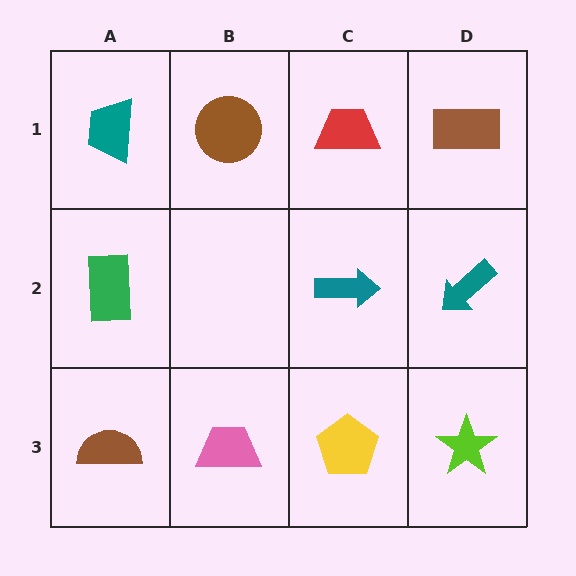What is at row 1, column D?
A brown rectangle.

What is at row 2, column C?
A teal arrow.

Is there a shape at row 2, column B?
No, that cell is empty.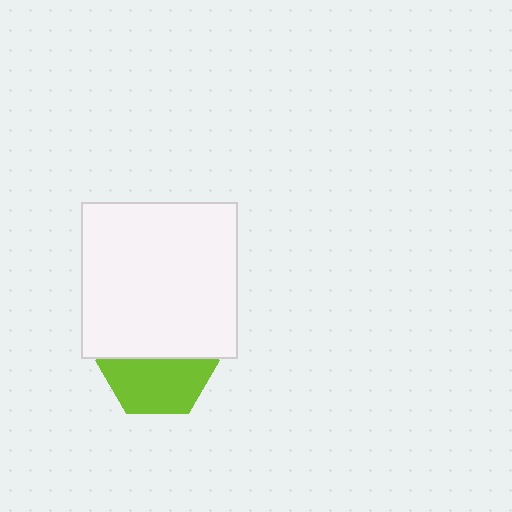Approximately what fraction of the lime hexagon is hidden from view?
Roughly 50% of the lime hexagon is hidden behind the white square.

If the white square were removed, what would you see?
You would see the complete lime hexagon.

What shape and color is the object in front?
The object in front is a white square.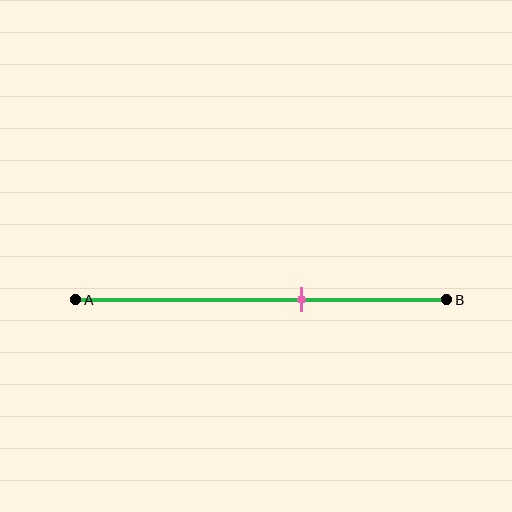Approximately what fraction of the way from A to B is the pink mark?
The pink mark is approximately 60% of the way from A to B.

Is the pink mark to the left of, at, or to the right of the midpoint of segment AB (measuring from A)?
The pink mark is to the right of the midpoint of segment AB.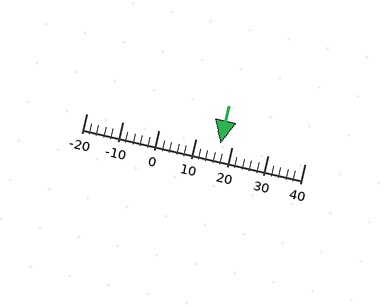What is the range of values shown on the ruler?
The ruler shows values from -20 to 40.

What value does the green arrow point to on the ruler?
The green arrow points to approximately 17.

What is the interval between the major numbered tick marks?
The major tick marks are spaced 10 units apart.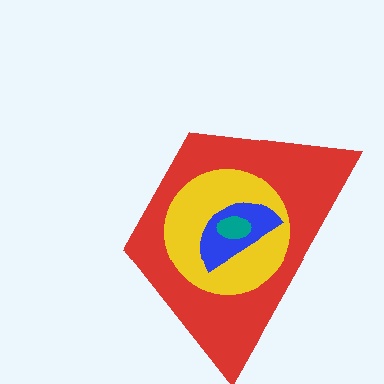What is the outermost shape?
The red trapezoid.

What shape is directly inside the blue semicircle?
The teal ellipse.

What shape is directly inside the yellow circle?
The blue semicircle.